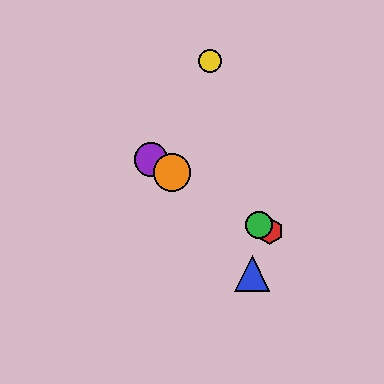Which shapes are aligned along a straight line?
The red hexagon, the green circle, the purple circle, the orange circle are aligned along a straight line.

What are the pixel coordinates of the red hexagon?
The red hexagon is at (270, 231).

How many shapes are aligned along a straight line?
4 shapes (the red hexagon, the green circle, the purple circle, the orange circle) are aligned along a straight line.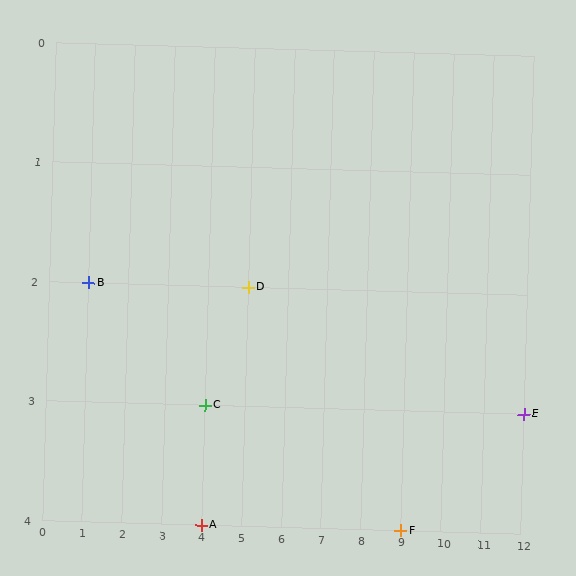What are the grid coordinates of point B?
Point B is at grid coordinates (1, 2).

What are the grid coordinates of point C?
Point C is at grid coordinates (4, 3).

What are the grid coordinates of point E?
Point E is at grid coordinates (12, 3).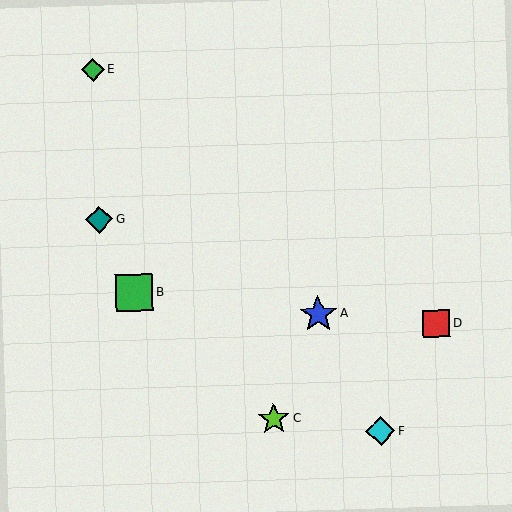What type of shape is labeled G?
Shape G is a teal diamond.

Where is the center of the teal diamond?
The center of the teal diamond is at (99, 220).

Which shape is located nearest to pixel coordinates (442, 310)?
The red square (labeled D) at (437, 324) is nearest to that location.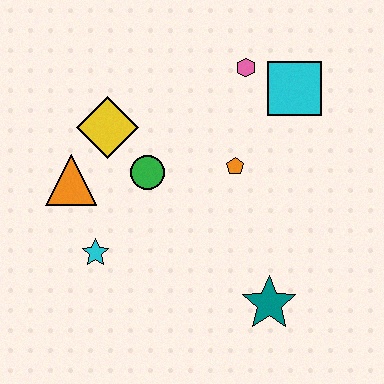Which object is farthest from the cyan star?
The cyan square is farthest from the cyan star.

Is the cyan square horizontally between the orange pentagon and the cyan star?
No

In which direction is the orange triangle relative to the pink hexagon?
The orange triangle is to the left of the pink hexagon.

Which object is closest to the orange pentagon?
The green circle is closest to the orange pentagon.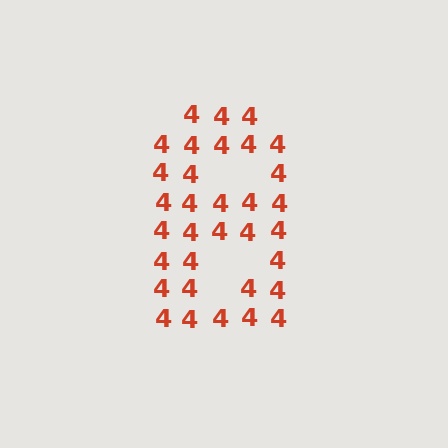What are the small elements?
The small elements are digit 4's.